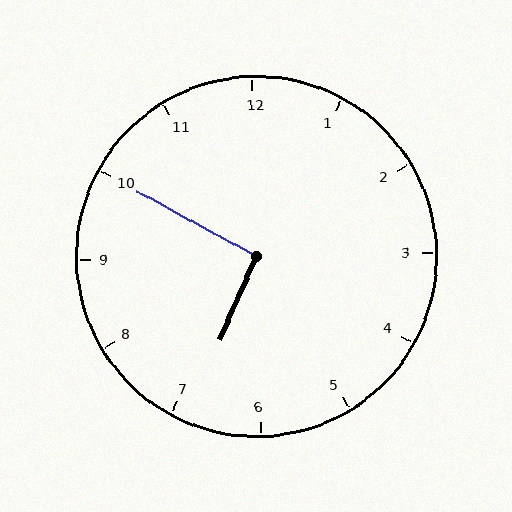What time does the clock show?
6:50.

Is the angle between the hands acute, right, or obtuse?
It is right.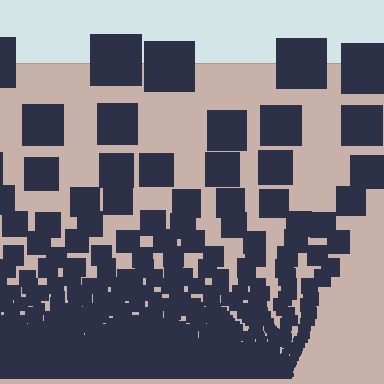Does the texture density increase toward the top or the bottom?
Density increases toward the bottom.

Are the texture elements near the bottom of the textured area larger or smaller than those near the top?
Smaller. The gradient is inverted — elements near the bottom are smaller and denser.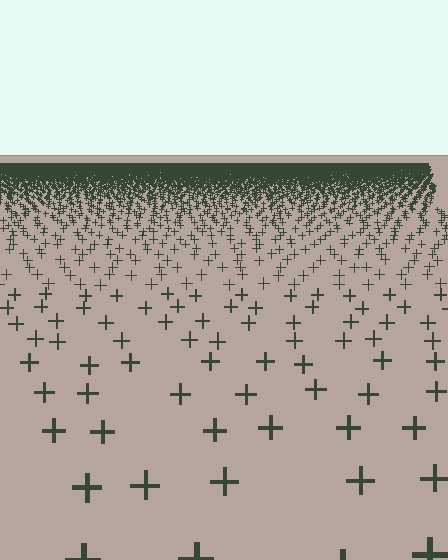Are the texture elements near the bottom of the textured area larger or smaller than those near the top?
Larger. Near the bottom, elements are closer to the viewer and appear at a bigger on-screen size.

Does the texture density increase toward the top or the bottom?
Density increases toward the top.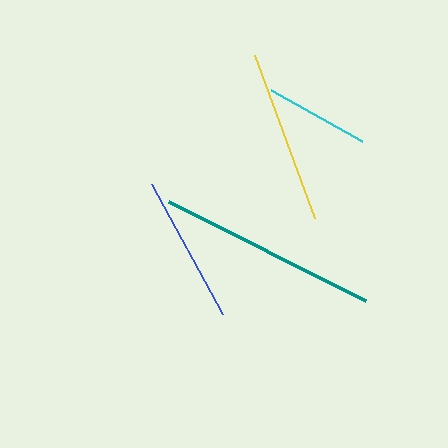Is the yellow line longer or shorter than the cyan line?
The yellow line is longer than the cyan line.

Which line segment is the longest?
The teal line is the longest at approximately 220 pixels.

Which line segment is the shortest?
The cyan line is the shortest at approximately 104 pixels.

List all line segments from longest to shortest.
From longest to shortest: teal, yellow, blue, cyan.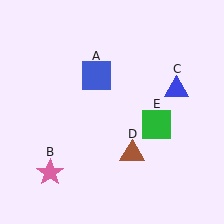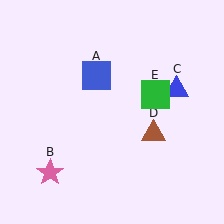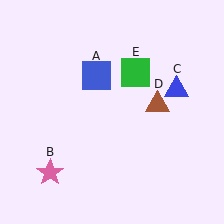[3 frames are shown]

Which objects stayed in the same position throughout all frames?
Blue square (object A) and pink star (object B) and blue triangle (object C) remained stationary.